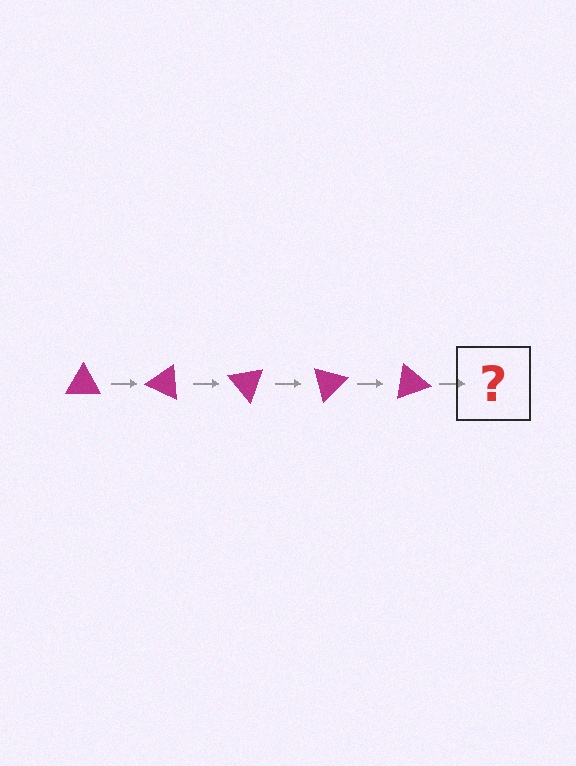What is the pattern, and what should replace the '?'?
The pattern is that the triangle rotates 25 degrees each step. The '?' should be a magenta triangle rotated 125 degrees.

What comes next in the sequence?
The next element should be a magenta triangle rotated 125 degrees.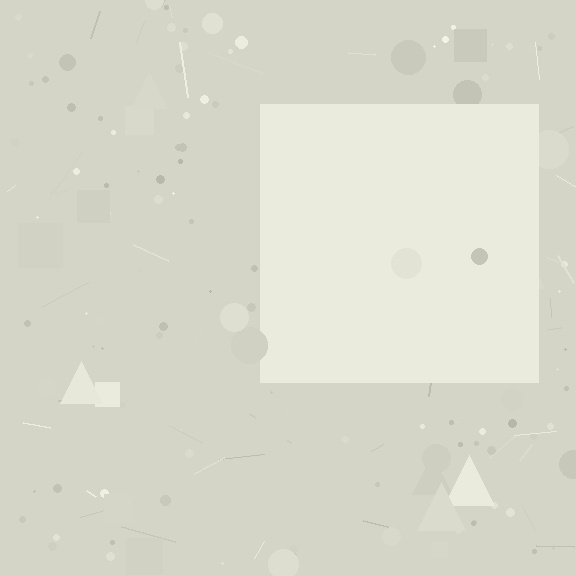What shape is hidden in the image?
A square is hidden in the image.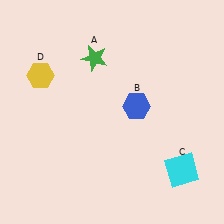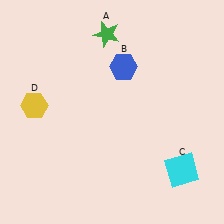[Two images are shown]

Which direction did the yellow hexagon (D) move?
The yellow hexagon (D) moved down.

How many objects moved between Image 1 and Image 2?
3 objects moved between the two images.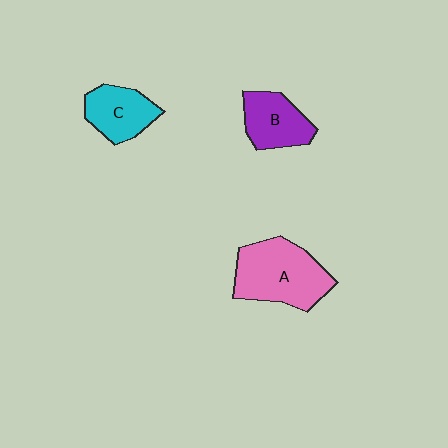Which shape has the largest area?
Shape A (pink).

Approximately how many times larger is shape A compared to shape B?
Approximately 1.6 times.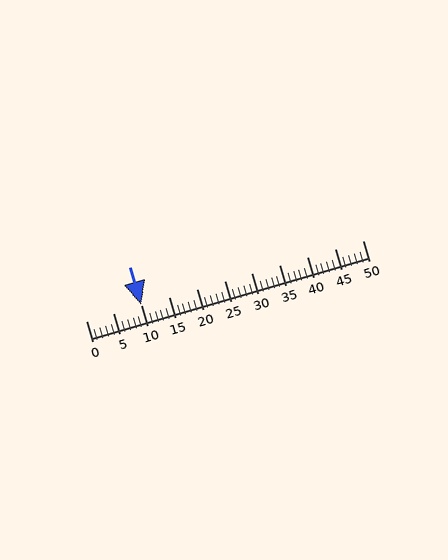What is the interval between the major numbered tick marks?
The major tick marks are spaced 5 units apart.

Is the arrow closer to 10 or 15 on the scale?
The arrow is closer to 10.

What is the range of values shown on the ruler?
The ruler shows values from 0 to 50.